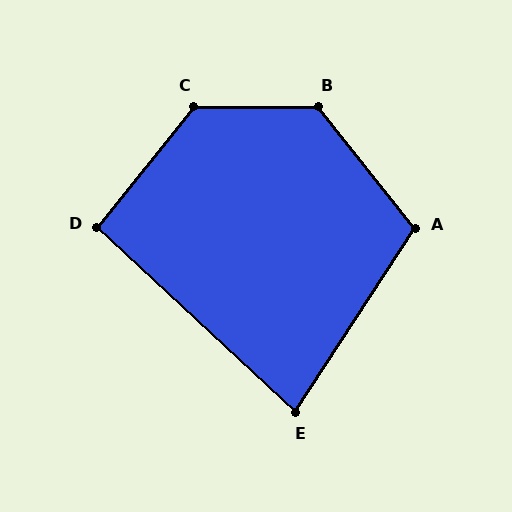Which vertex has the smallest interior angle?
E, at approximately 80 degrees.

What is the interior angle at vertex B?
Approximately 129 degrees (obtuse).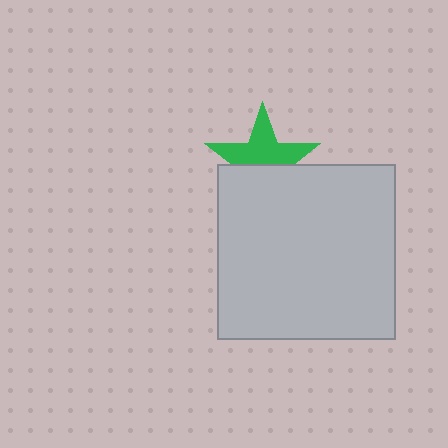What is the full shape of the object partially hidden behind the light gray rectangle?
The partially hidden object is a green star.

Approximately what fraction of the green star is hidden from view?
Roughly 45% of the green star is hidden behind the light gray rectangle.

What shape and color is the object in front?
The object in front is a light gray rectangle.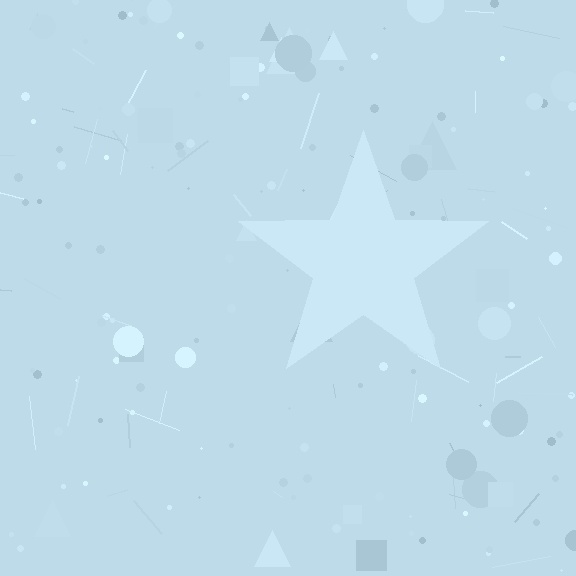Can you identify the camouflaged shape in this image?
The camouflaged shape is a star.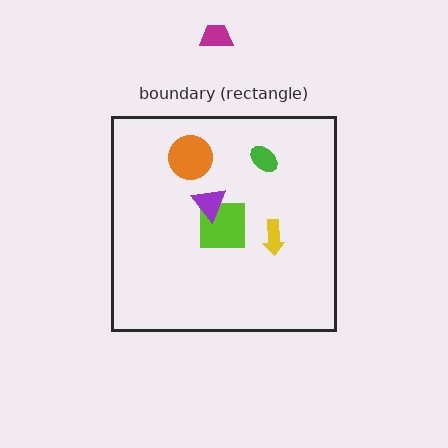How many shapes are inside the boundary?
5 inside, 1 outside.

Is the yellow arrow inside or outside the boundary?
Inside.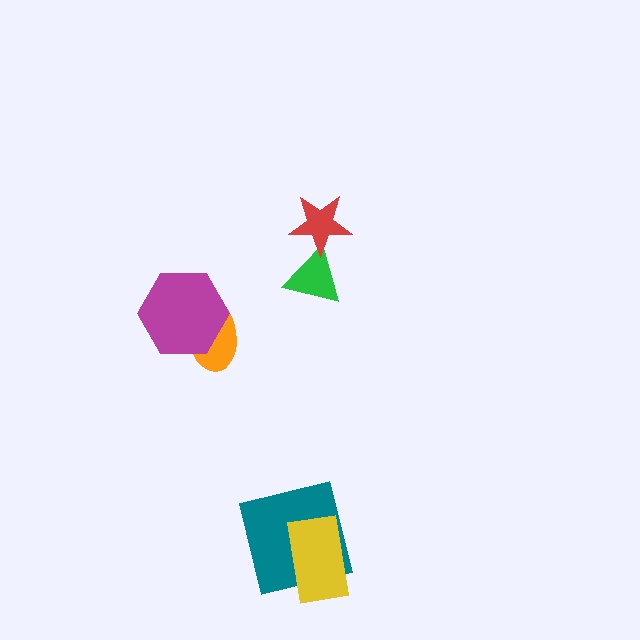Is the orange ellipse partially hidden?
Yes, it is partially covered by another shape.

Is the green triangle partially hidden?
Yes, it is partially covered by another shape.